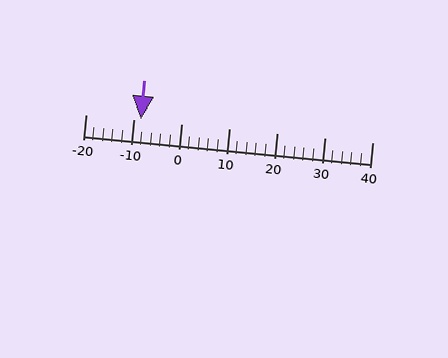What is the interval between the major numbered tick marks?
The major tick marks are spaced 10 units apart.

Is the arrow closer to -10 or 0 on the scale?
The arrow is closer to -10.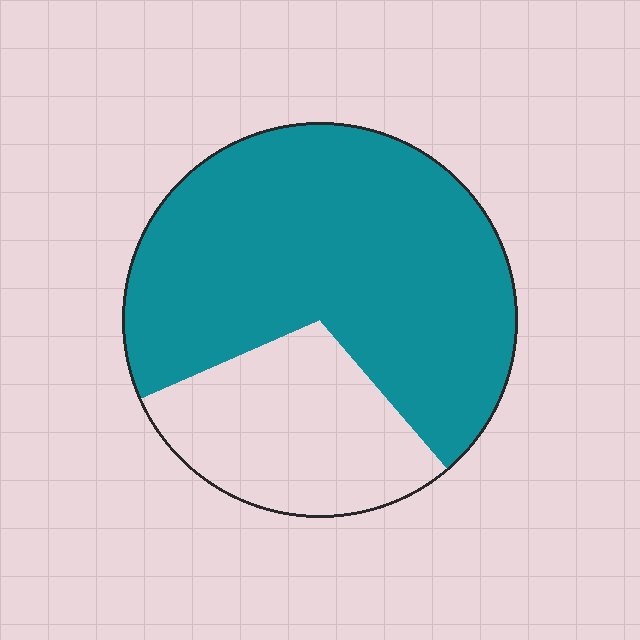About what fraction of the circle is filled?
About two thirds (2/3).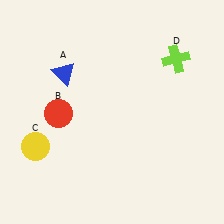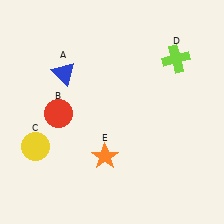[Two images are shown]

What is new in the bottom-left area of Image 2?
An orange star (E) was added in the bottom-left area of Image 2.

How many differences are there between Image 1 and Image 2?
There is 1 difference between the two images.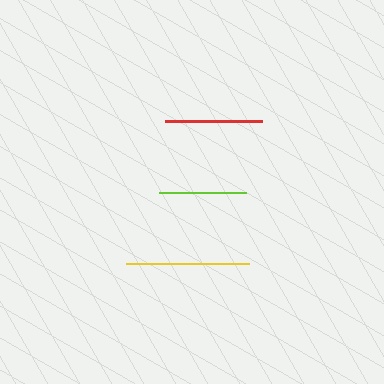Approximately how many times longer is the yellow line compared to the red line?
The yellow line is approximately 1.3 times the length of the red line.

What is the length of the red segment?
The red segment is approximately 97 pixels long.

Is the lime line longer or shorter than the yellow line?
The yellow line is longer than the lime line.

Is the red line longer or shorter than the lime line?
The red line is longer than the lime line.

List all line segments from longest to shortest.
From longest to shortest: yellow, red, lime.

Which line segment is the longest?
The yellow line is the longest at approximately 123 pixels.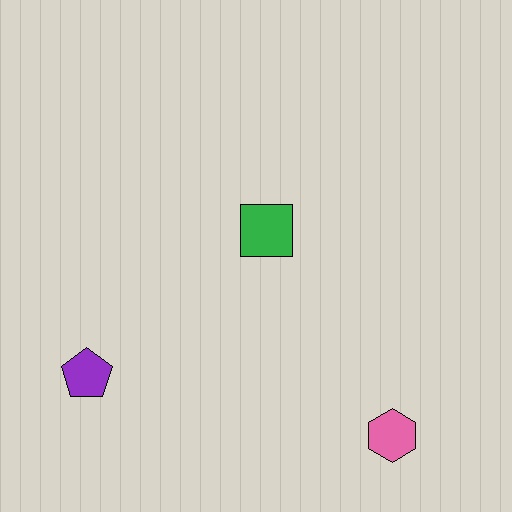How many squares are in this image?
There is 1 square.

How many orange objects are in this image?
There are no orange objects.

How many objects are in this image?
There are 3 objects.